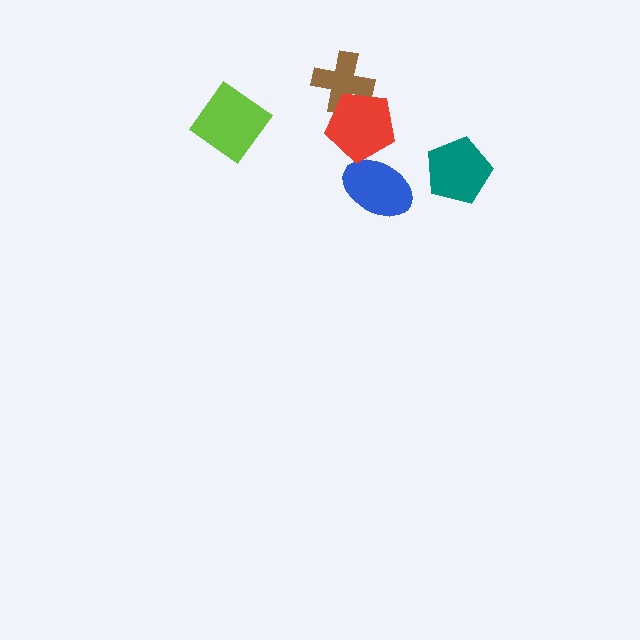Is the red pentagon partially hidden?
No, no other shape covers it.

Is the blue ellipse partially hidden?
Yes, it is partially covered by another shape.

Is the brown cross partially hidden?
Yes, it is partially covered by another shape.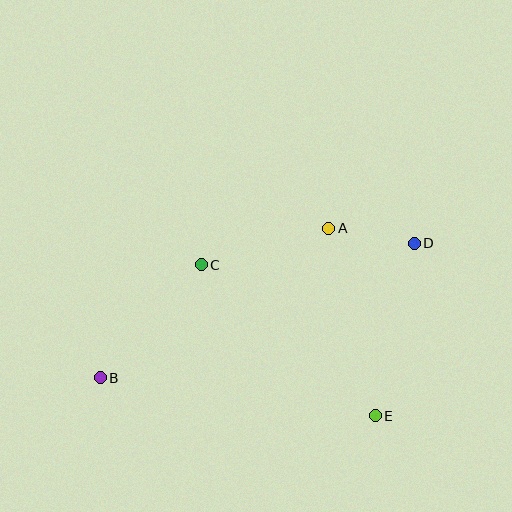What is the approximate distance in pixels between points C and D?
The distance between C and D is approximately 214 pixels.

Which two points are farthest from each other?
Points B and D are farthest from each other.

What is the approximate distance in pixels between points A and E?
The distance between A and E is approximately 193 pixels.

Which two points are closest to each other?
Points A and D are closest to each other.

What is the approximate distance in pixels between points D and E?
The distance between D and E is approximately 177 pixels.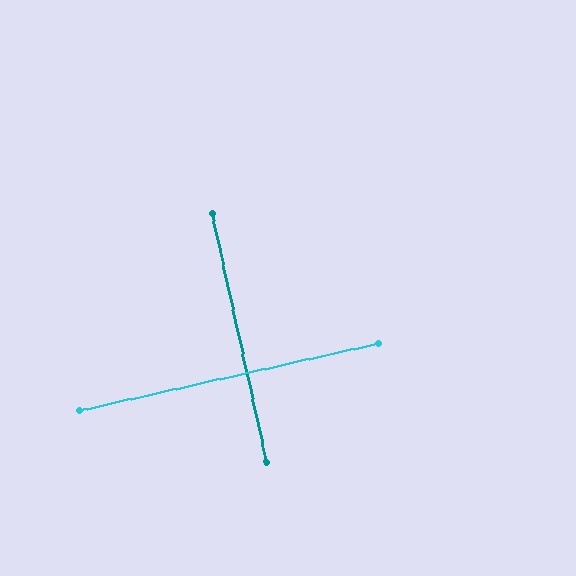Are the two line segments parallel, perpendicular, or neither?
Perpendicular — they meet at approximately 90°.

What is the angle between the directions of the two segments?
Approximately 90 degrees.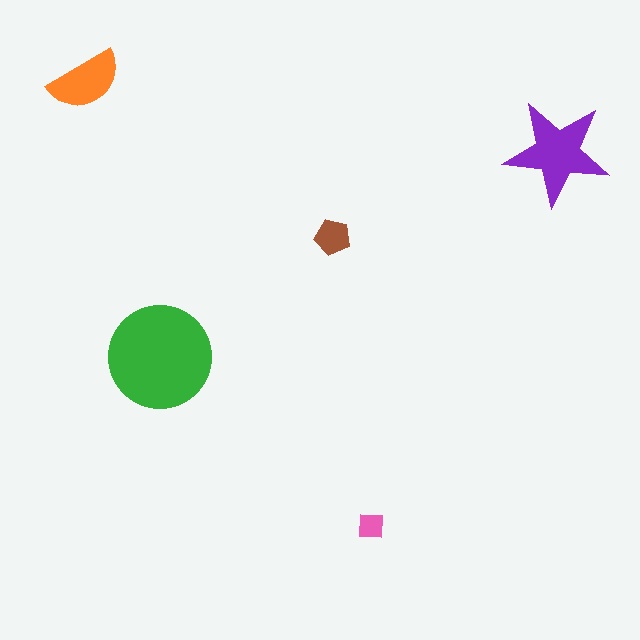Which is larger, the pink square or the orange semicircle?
The orange semicircle.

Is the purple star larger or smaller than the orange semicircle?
Larger.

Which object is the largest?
The green circle.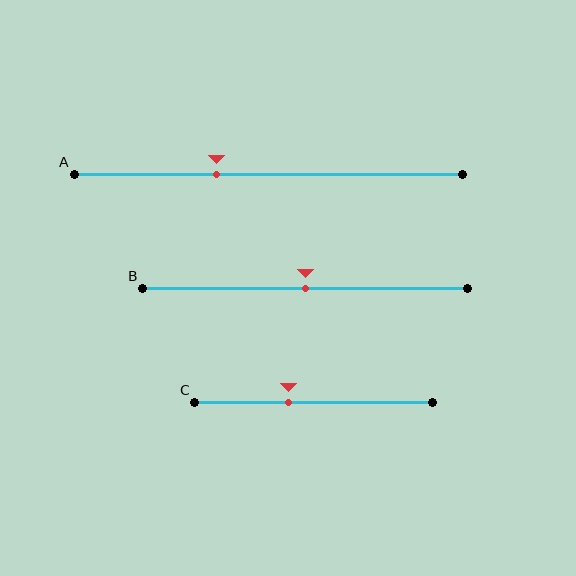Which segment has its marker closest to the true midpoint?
Segment B has its marker closest to the true midpoint.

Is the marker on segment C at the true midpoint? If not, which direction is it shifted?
No, the marker on segment C is shifted to the left by about 10% of the segment length.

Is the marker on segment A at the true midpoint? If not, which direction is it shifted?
No, the marker on segment A is shifted to the left by about 13% of the segment length.